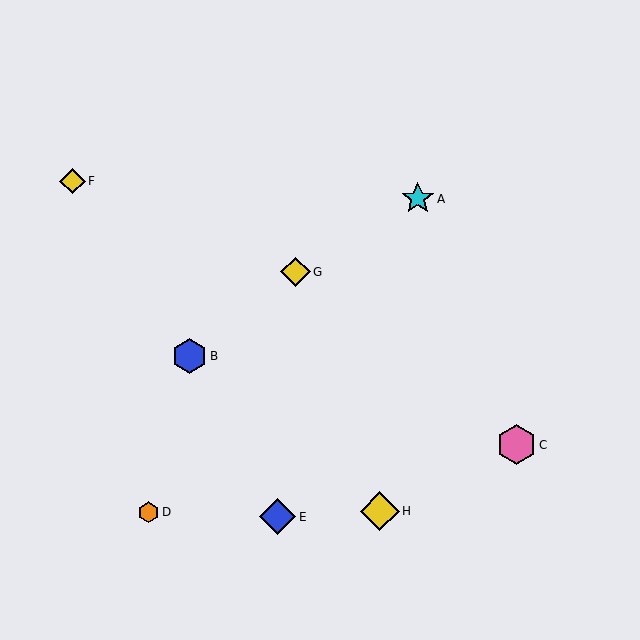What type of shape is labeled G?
Shape G is a yellow diamond.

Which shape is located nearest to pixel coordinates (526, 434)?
The pink hexagon (labeled C) at (517, 445) is nearest to that location.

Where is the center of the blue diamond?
The center of the blue diamond is at (278, 517).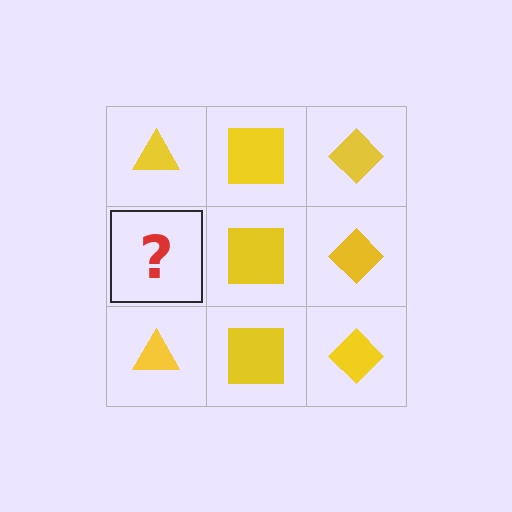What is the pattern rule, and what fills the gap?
The rule is that each column has a consistent shape. The gap should be filled with a yellow triangle.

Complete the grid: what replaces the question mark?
The question mark should be replaced with a yellow triangle.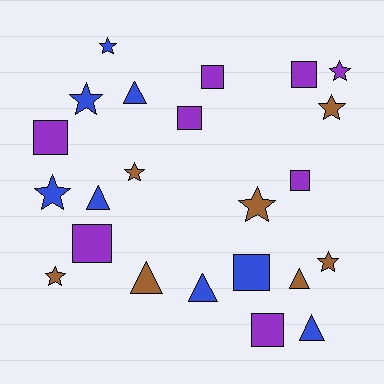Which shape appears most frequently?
Star, with 9 objects.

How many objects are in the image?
There are 23 objects.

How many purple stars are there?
There is 1 purple star.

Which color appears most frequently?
Purple, with 8 objects.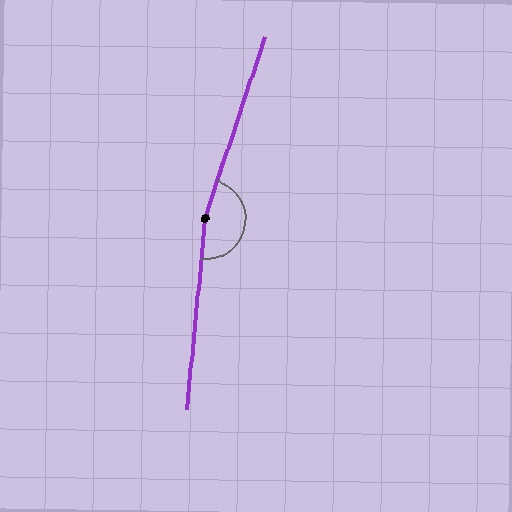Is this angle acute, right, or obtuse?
It is obtuse.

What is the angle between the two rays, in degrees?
Approximately 167 degrees.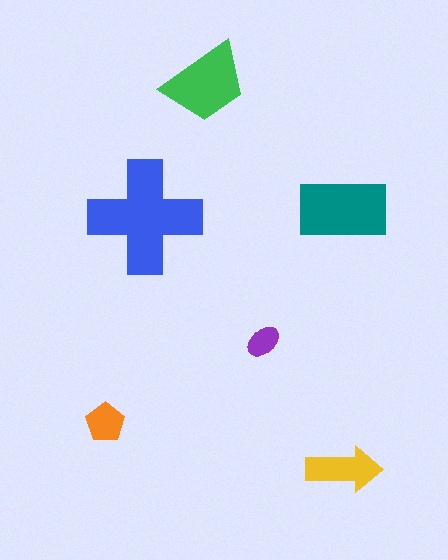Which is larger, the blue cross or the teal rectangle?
The blue cross.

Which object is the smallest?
The purple ellipse.